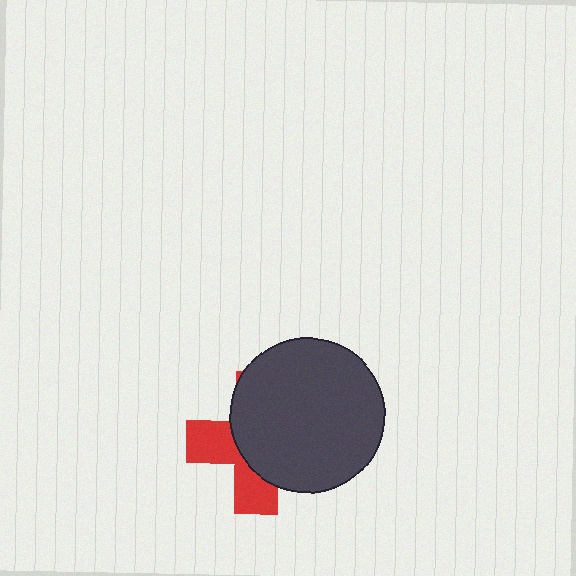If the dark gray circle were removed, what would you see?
You would see the complete red cross.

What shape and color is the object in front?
The object in front is a dark gray circle.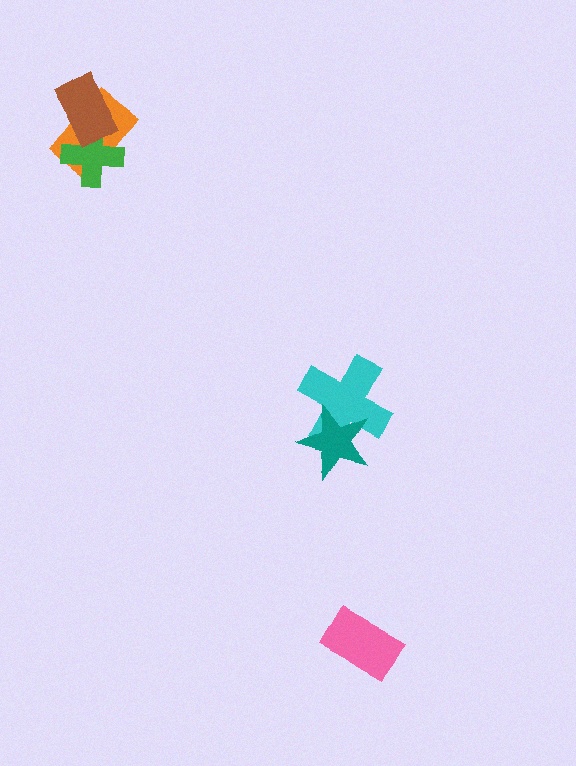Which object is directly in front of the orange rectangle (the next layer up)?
The green cross is directly in front of the orange rectangle.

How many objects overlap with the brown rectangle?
2 objects overlap with the brown rectangle.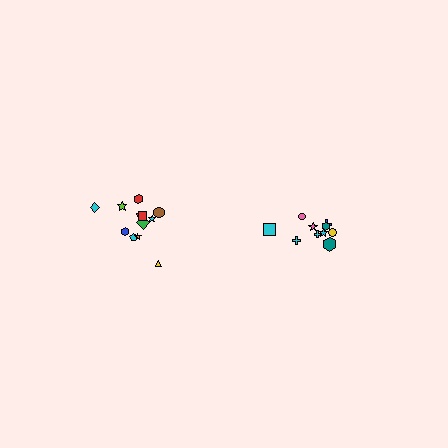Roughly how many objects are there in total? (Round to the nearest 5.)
Roughly 20 objects in total.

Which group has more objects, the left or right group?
The left group.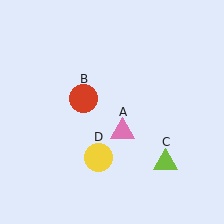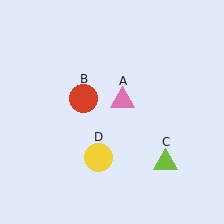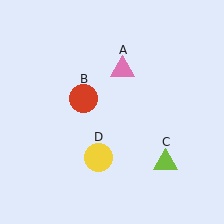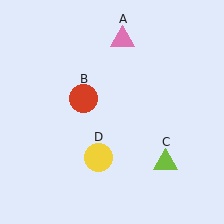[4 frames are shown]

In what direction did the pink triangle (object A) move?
The pink triangle (object A) moved up.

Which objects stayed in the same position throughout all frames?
Red circle (object B) and lime triangle (object C) and yellow circle (object D) remained stationary.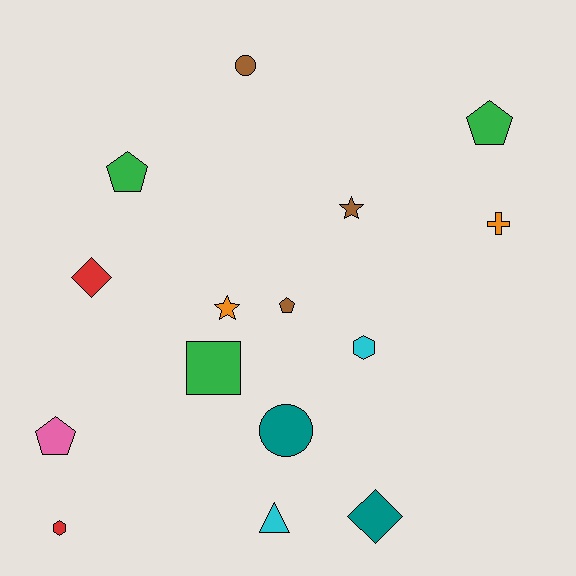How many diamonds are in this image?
There are 2 diamonds.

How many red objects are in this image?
There are 2 red objects.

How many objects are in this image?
There are 15 objects.